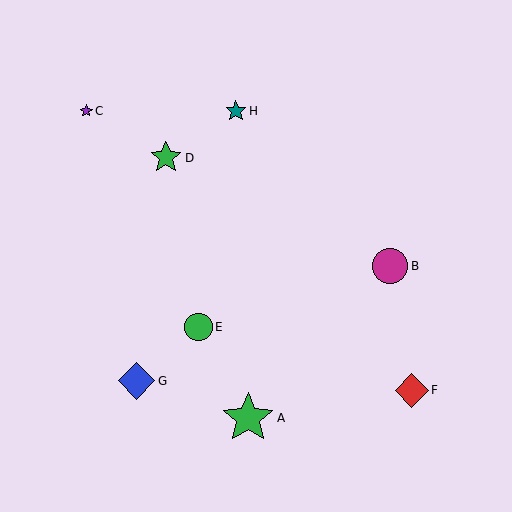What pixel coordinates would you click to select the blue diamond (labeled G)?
Click at (136, 381) to select the blue diamond G.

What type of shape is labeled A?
Shape A is a green star.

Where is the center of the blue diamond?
The center of the blue diamond is at (136, 381).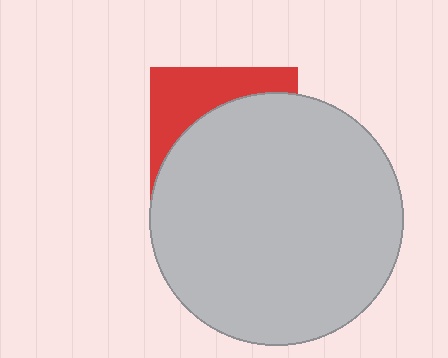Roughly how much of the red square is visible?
A small part of it is visible (roughly 32%).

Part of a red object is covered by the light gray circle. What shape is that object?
It is a square.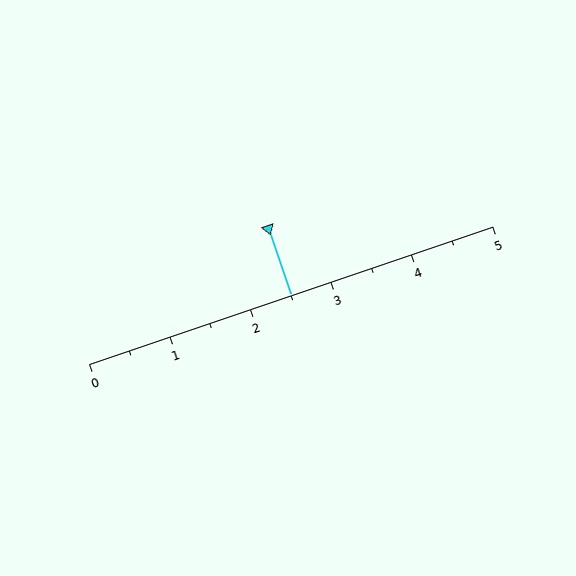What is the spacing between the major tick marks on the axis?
The major ticks are spaced 1 apart.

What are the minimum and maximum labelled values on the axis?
The axis runs from 0 to 5.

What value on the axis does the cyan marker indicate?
The marker indicates approximately 2.5.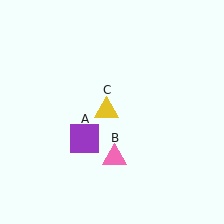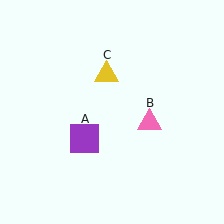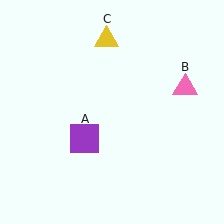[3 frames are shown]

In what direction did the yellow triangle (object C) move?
The yellow triangle (object C) moved up.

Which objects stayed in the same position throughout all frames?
Purple square (object A) remained stationary.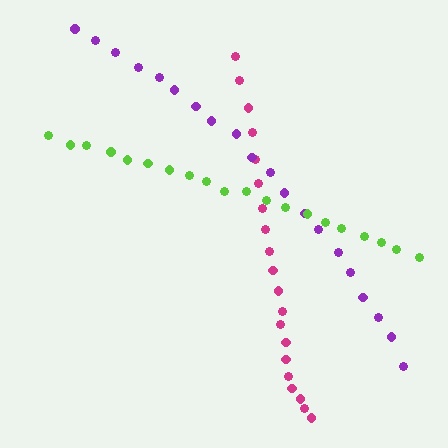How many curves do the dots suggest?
There are 3 distinct paths.